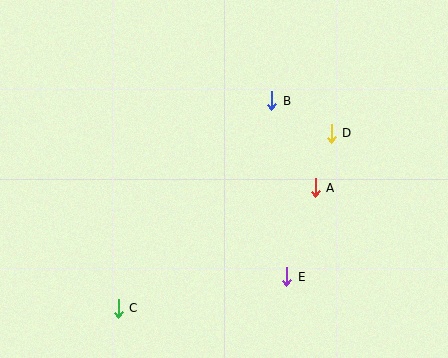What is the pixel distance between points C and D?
The distance between C and D is 276 pixels.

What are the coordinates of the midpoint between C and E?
The midpoint between C and E is at (203, 292).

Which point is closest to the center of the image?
Point A at (315, 188) is closest to the center.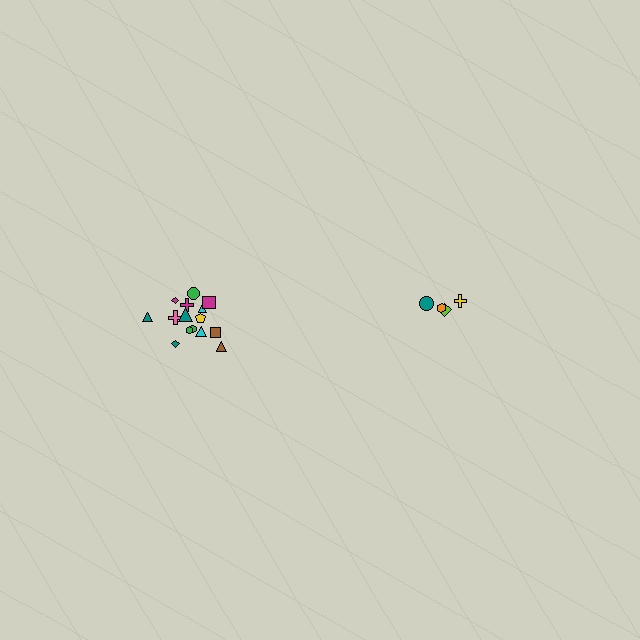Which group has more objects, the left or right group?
The left group.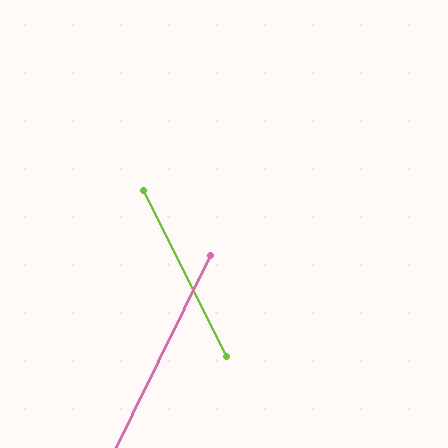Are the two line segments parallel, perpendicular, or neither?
Neither parallel nor perpendicular — they differ by about 52°.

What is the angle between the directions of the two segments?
Approximately 52 degrees.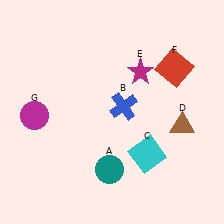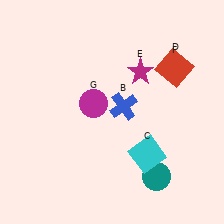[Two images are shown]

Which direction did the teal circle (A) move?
The teal circle (A) moved right.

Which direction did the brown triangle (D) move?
The brown triangle (D) moved up.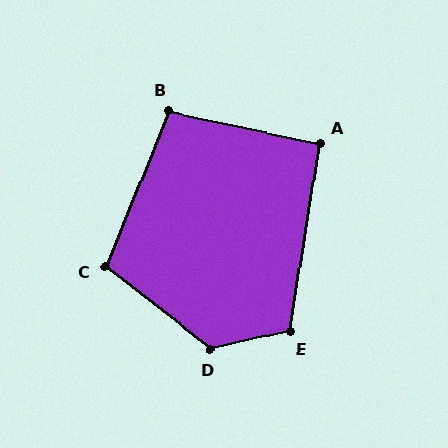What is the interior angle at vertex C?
Approximately 106 degrees (obtuse).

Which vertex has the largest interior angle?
D, at approximately 129 degrees.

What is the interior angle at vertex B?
Approximately 100 degrees (obtuse).